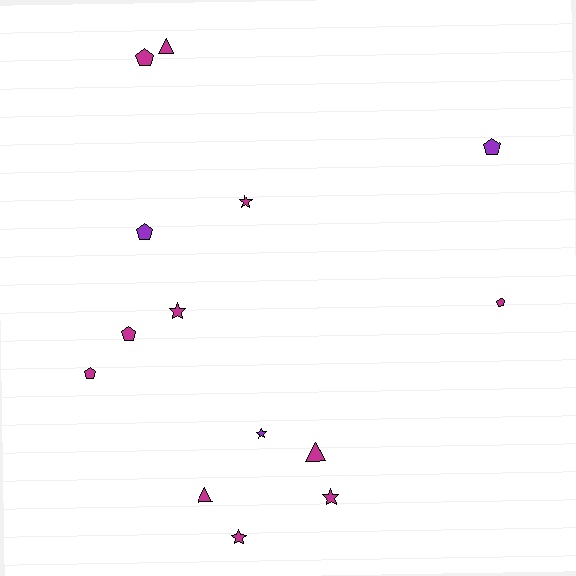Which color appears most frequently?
Magenta, with 11 objects.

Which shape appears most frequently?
Pentagon, with 6 objects.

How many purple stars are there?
There is 1 purple star.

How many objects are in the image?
There are 14 objects.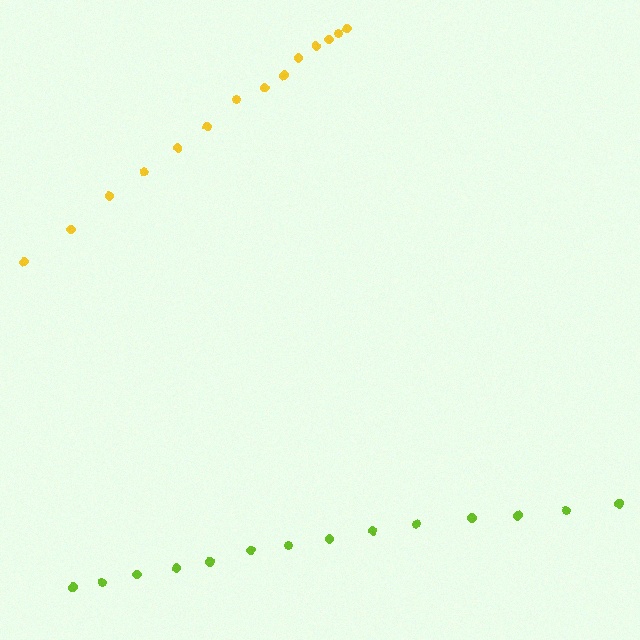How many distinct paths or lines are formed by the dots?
There are 2 distinct paths.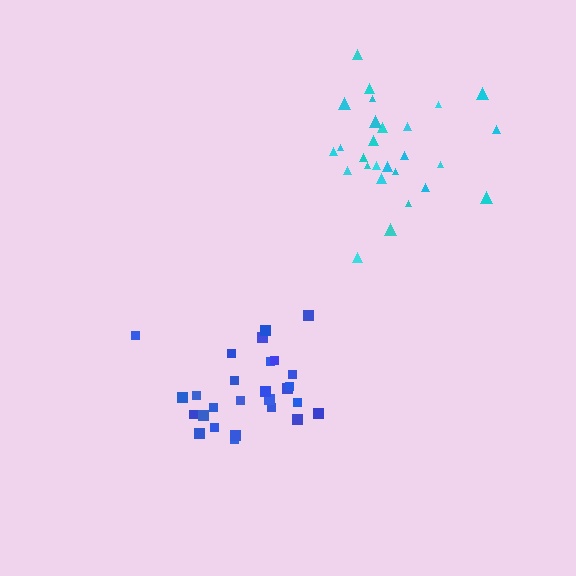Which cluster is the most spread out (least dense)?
Cyan.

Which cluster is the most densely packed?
Blue.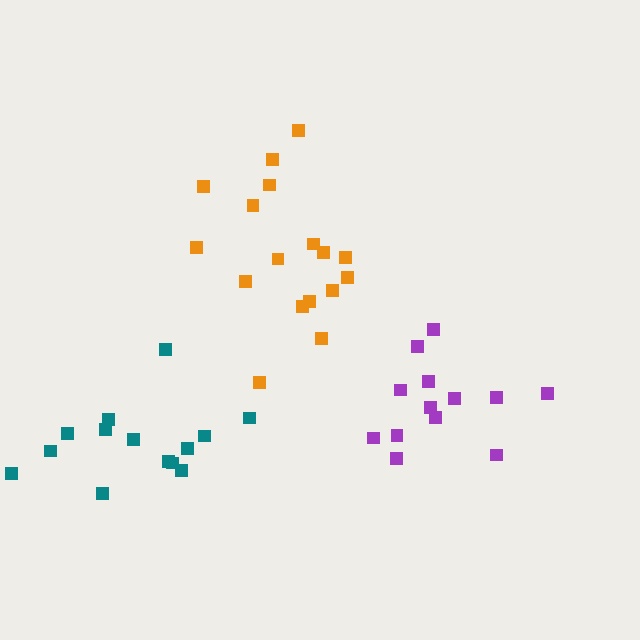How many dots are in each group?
Group 1: 17 dots, Group 2: 13 dots, Group 3: 14 dots (44 total).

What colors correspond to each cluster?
The clusters are colored: orange, purple, teal.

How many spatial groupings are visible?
There are 3 spatial groupings.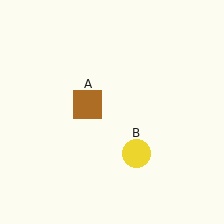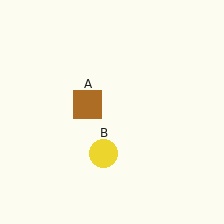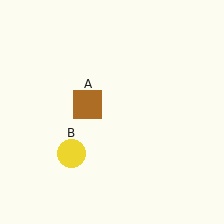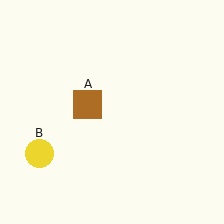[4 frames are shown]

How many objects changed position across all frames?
1 object changed position: yellow circle (object B).